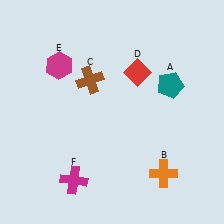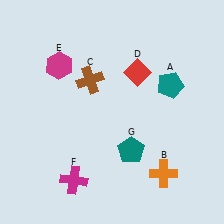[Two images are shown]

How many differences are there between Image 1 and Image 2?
There is 1 difference between the two images.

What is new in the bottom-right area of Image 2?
A teal pentagon (G) was added in the bottom-right area of Image 2.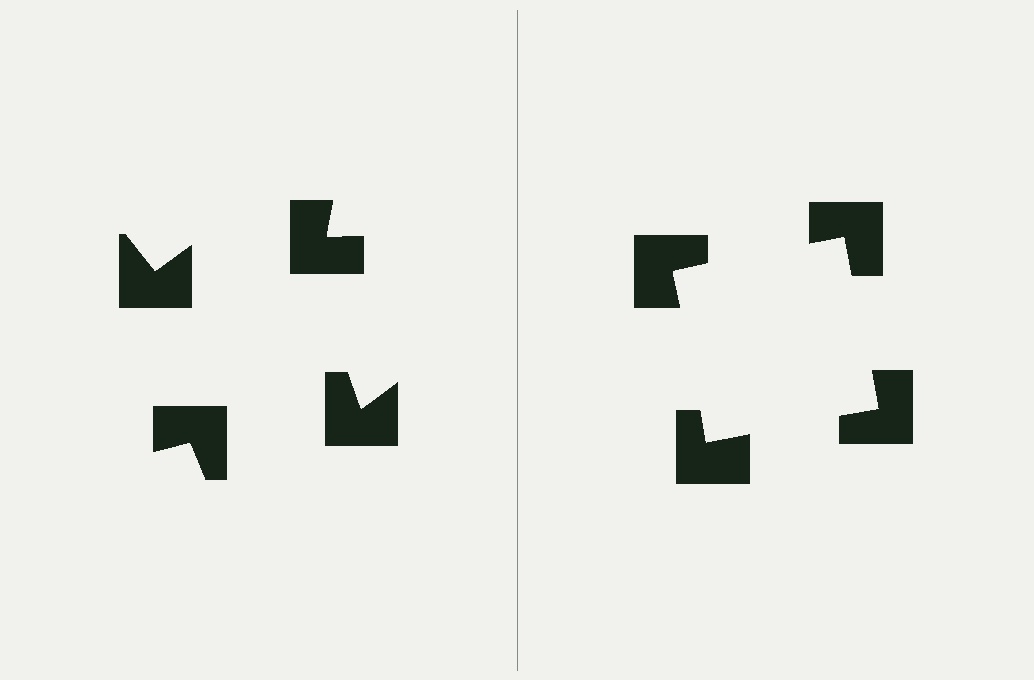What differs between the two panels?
The notched squares are positioned identically on both sides; only the wedge orientations differ. On the right they align to a square; on the left they are misaligned.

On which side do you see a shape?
An illusory square appears on the right side. On the left side the wedge cuts are rotated, so no coherent shape forms.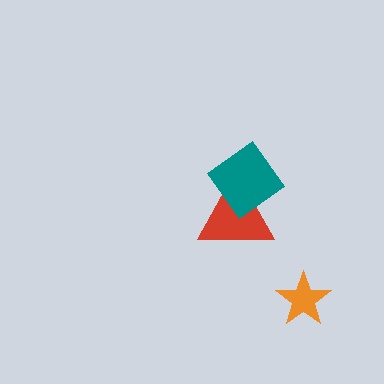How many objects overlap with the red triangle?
1 object overlaps with the red triangle.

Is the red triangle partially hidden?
Yes, it is partially covered by another shape.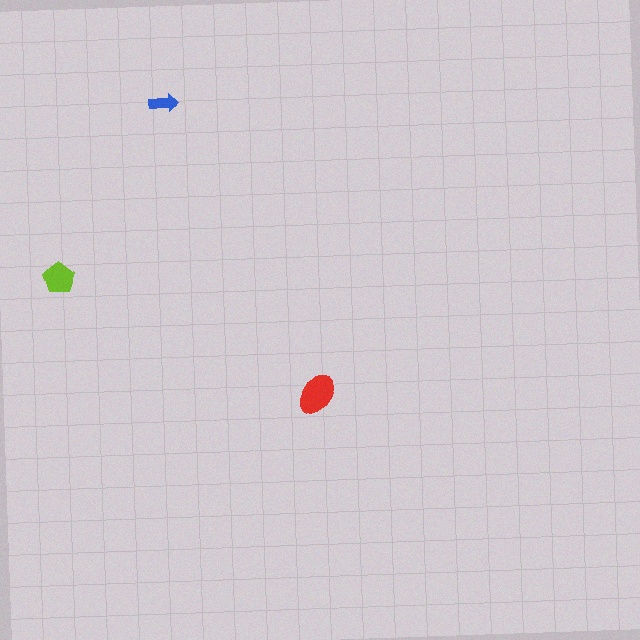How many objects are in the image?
There are 3 objects in the image.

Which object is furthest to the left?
The lime pentagon is leftmost.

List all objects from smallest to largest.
The blue arrow, the lime pentagon, the red ellipse.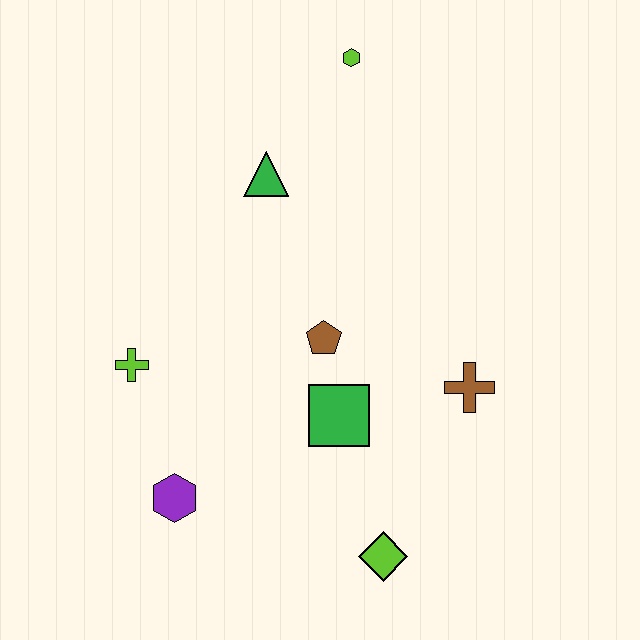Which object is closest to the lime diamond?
The green square is closest to the lime diamond.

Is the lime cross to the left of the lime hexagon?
Yes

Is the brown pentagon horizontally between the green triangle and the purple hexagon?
No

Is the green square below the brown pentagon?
Yes